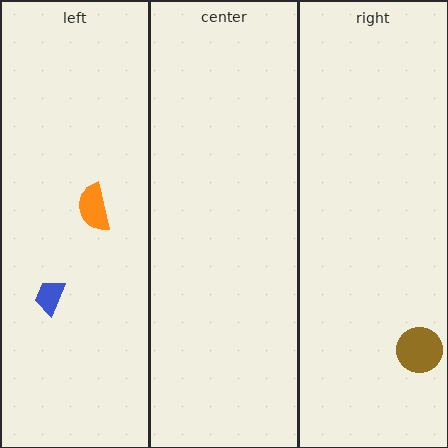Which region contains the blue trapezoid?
The left region.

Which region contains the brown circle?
The right region.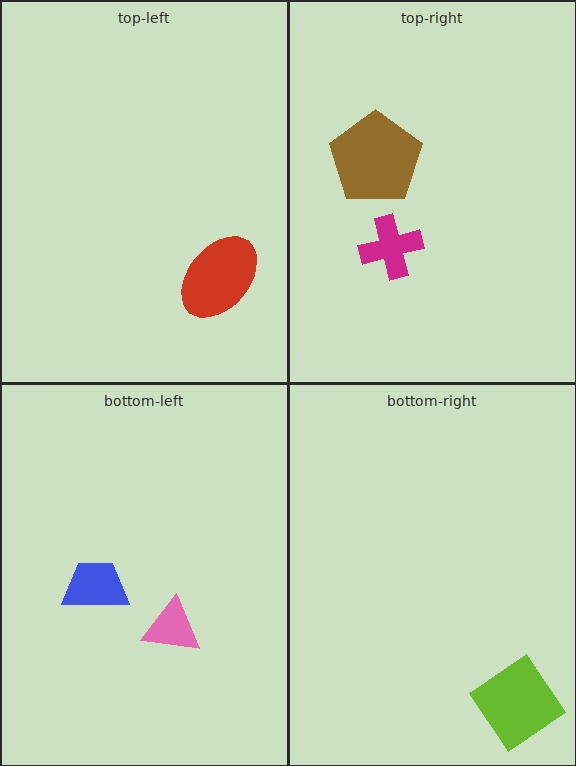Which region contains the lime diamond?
The bottom-right region.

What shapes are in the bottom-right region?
The lime diamond.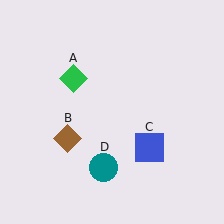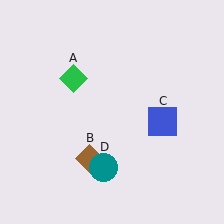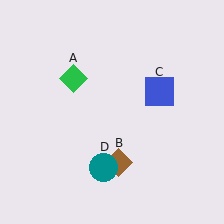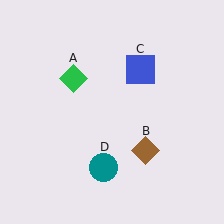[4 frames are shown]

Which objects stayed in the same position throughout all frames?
Green diamond (object A) and teal circle (object D) remained stationary.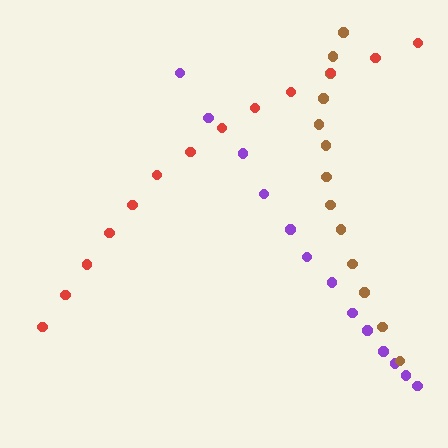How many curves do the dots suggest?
There are 3 distinct paths.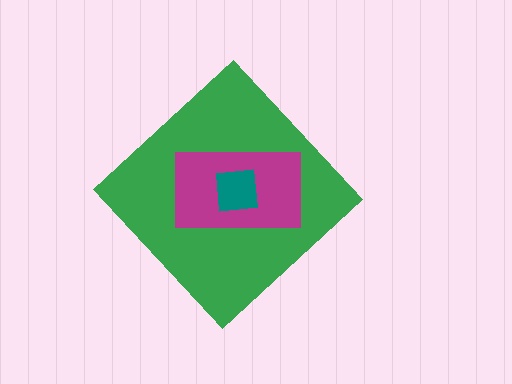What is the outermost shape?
The green diamond.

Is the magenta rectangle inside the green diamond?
Yes.